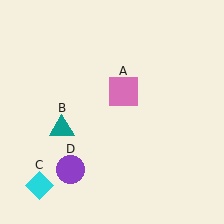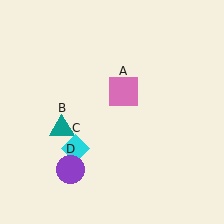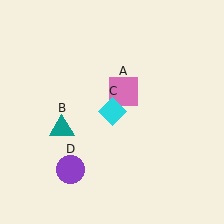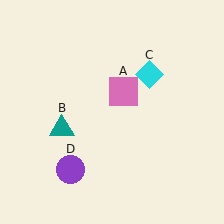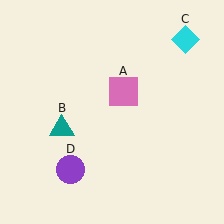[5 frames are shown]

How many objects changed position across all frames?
1 object changed position: cyan diamond (object C).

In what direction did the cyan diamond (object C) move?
The cyan diamond (object C) moved up and to the right.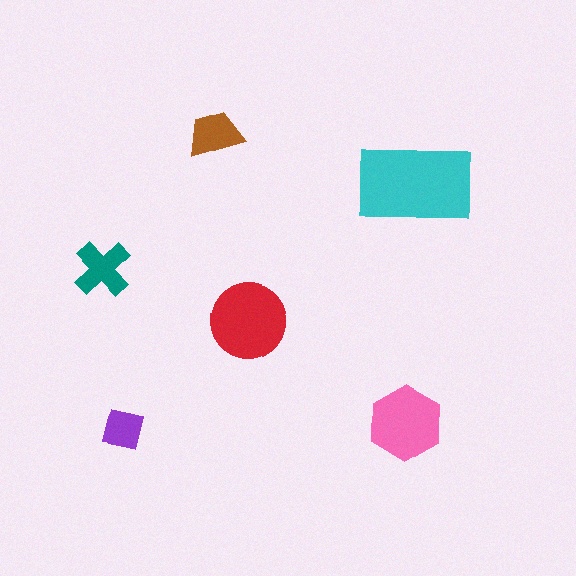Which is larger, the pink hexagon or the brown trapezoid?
The pink hexagon.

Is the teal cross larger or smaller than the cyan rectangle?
Smaller.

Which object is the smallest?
The purple square.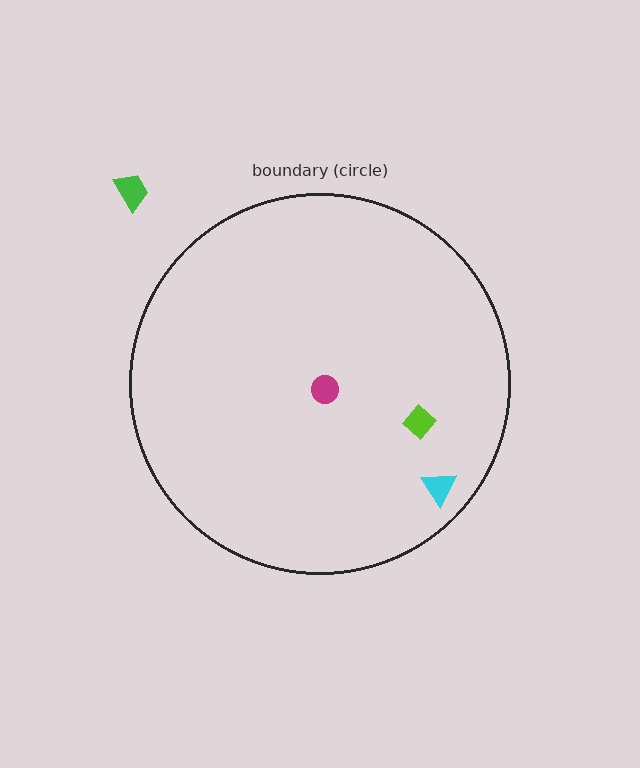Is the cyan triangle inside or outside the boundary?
Inside.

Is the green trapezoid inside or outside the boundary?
Outside.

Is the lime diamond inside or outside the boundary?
Inside.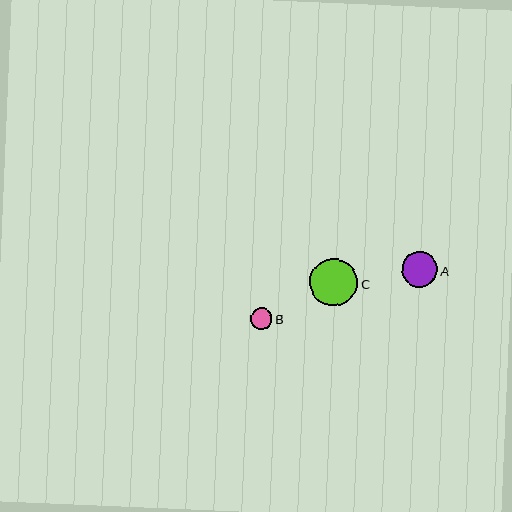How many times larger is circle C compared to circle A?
Circle C is approximately 1.3 times the size of circle A.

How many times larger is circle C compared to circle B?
Circle C is approximately 2.2 times the size of circle B.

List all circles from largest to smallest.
From largest to smallest: C, A, B.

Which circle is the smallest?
Circle B is the smallest with a size of approximately 21 pixels.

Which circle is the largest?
Circle C is the largest with a size of approximately 48 pixels.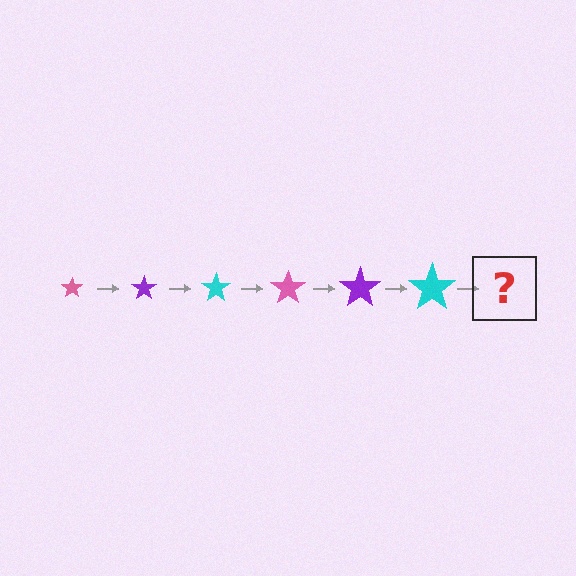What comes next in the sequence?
The next element should be a pink star, larger than the previous one.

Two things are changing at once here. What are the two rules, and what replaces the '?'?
The two rules are that the star grows larger each step and the color cycles through pink, purple, and cyan. The '?' should be a pink star, larger than the previous one.